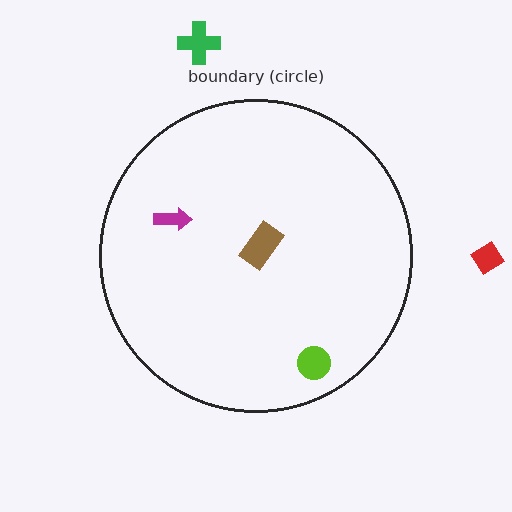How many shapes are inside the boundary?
3 inside, 2 outside.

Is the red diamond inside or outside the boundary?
Outside.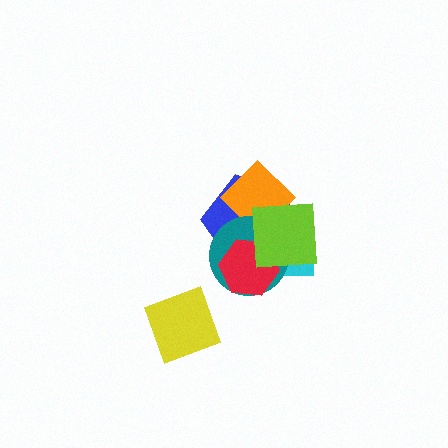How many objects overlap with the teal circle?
5 objects overlap with the teal circle.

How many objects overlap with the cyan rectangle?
5 objects overlap with the cyan rectangle.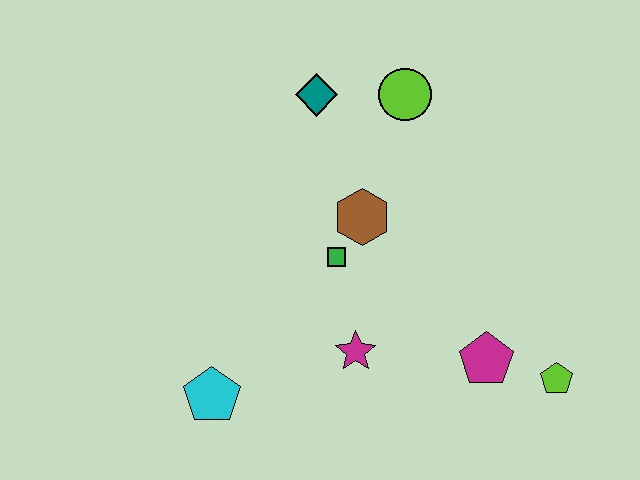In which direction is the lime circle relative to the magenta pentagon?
The lime circle is above the magenta pentagon.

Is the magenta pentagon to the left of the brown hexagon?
No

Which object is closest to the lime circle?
The teal diamond is closest to the lime circle.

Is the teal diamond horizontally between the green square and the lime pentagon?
No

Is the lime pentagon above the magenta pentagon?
No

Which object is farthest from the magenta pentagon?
The teal diamond is farthest from the magenta pentagon.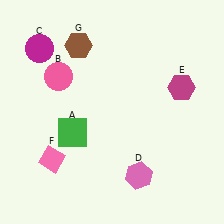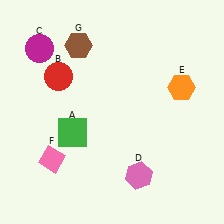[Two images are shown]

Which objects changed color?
B changed from pink to red. E changed from magenta to orange.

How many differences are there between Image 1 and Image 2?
There are 2 differences between the two images.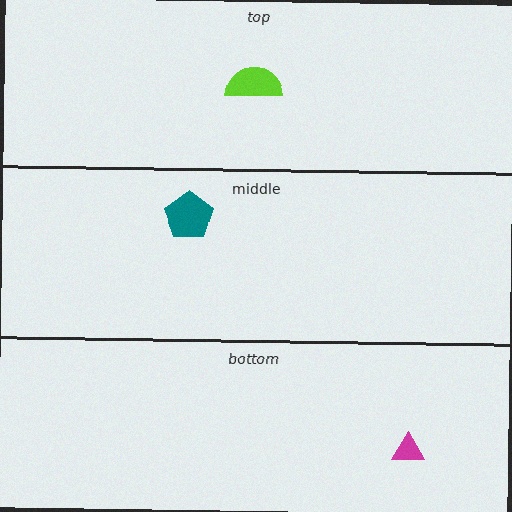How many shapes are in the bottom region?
1.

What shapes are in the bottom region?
The magenta triangle.